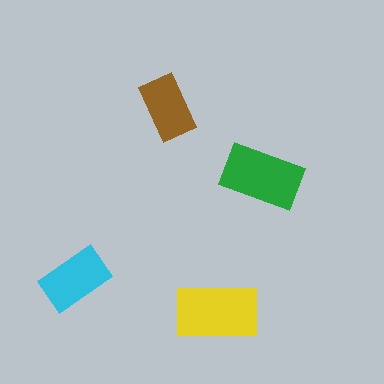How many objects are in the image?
There are 4 objects in the image.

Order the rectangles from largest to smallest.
the yellow one, the green one, the cyan one, the brown one.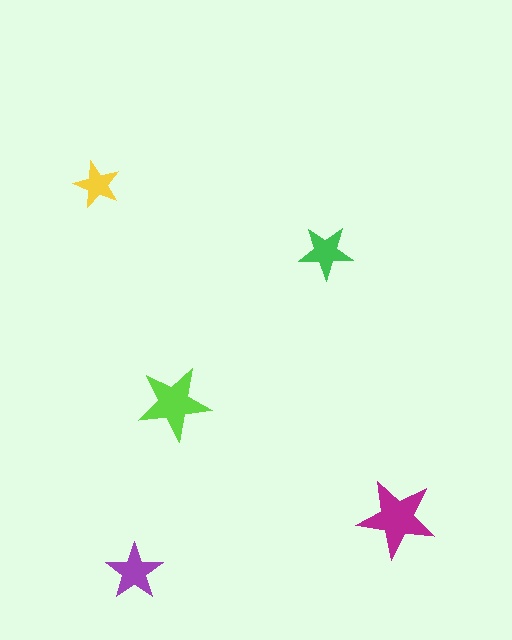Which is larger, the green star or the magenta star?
The magenta one.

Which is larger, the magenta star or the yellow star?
The magenta one.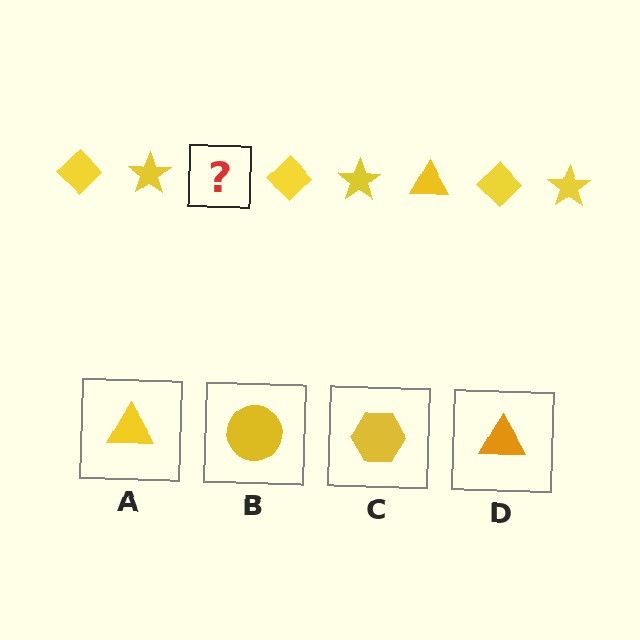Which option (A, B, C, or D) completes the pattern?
A.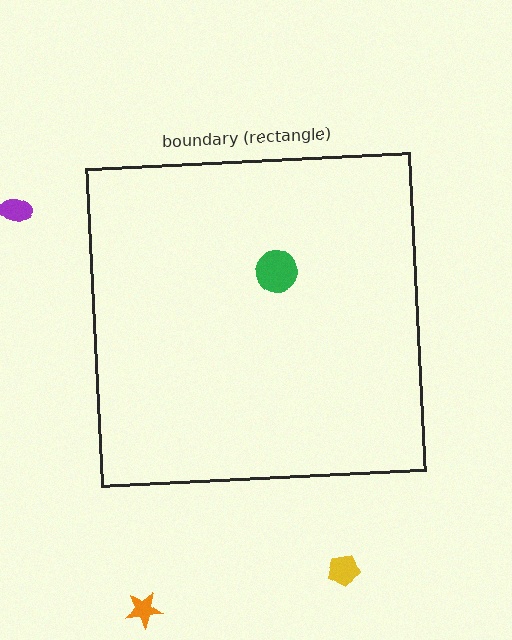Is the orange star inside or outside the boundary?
Outside.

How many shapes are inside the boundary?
1 inside, 3 outside.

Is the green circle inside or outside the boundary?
Inside.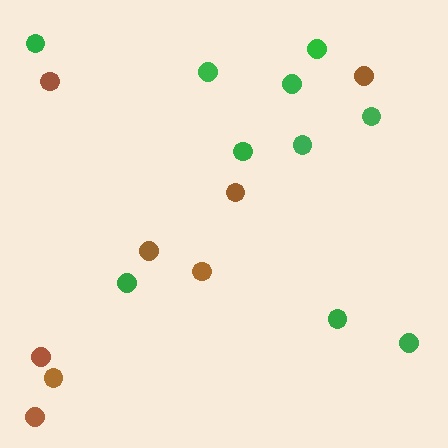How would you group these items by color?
There are 2 groups: one group of green circles (10) and one group of brown circles (8).